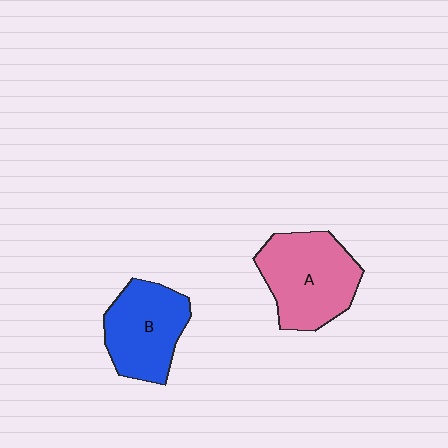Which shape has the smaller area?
Shape B (blue).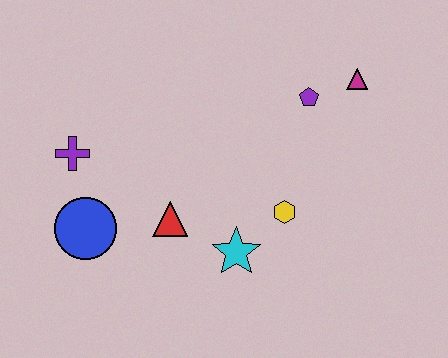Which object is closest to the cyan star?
The yellow hexagon is closest to the cyan star.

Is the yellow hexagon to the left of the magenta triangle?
Yes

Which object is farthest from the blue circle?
The magenta triangle is farthest from the blue circle.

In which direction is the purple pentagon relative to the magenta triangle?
The purple pentagon is to the left of the magenta triangle.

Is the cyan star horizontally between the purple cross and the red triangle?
No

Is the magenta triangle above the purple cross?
Yes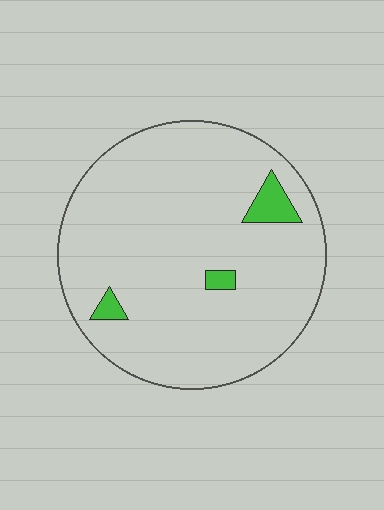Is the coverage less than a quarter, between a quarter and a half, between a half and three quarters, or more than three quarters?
Less than a quarter.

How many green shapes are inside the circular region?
3.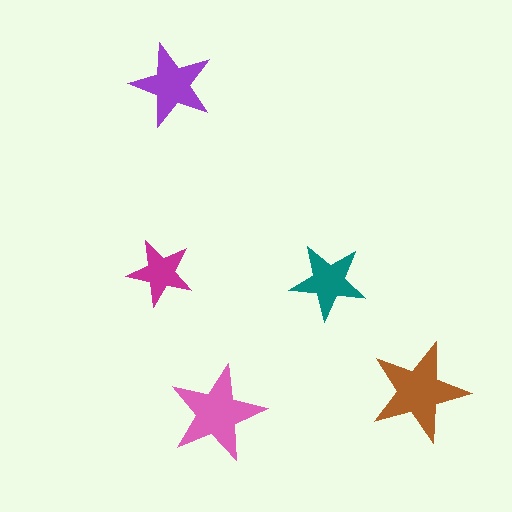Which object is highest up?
The purple star is topmost.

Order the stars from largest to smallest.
the brown one, the pink one, the purple one, the teal one, the magenta one.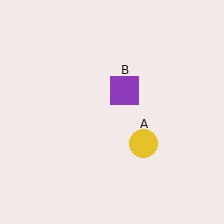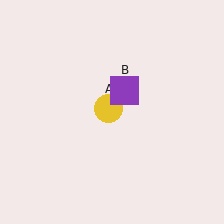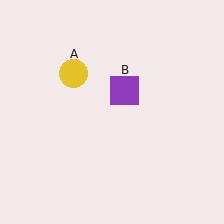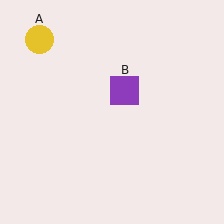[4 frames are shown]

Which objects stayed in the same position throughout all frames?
Purple square (object B) remained stationary.